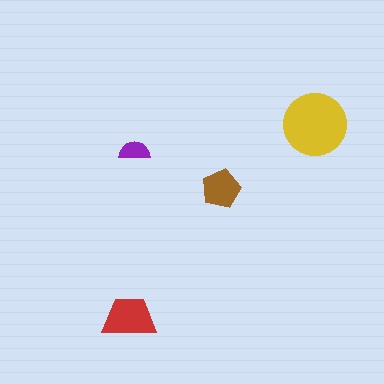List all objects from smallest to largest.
The purple semicircle, the brown pentagon, the red trapezoid, the yellow circle.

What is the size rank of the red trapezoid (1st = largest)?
2nd.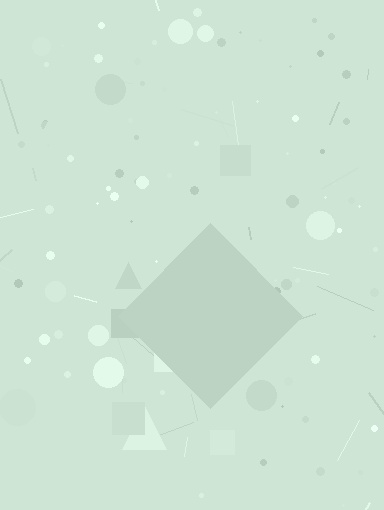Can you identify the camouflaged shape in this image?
The camouflaged shape is a diamond.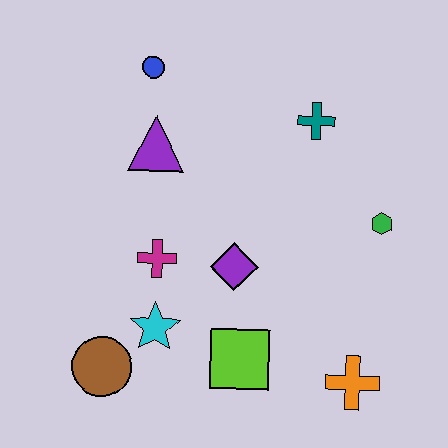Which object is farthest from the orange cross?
The blue circle is farthest from the orange cross.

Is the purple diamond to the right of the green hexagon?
No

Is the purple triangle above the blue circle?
No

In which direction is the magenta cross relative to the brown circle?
The magenta cross is above the brown circle.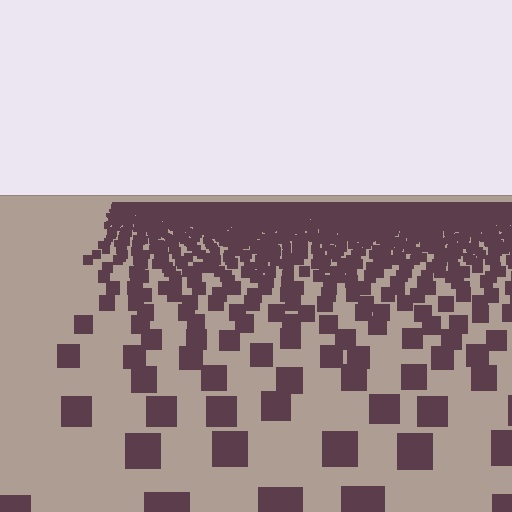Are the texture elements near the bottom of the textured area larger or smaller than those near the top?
Larger. Near the bottom, elements are closer to the viewer and appear at a bigger on-screen size.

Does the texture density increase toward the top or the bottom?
Density increases toward the top.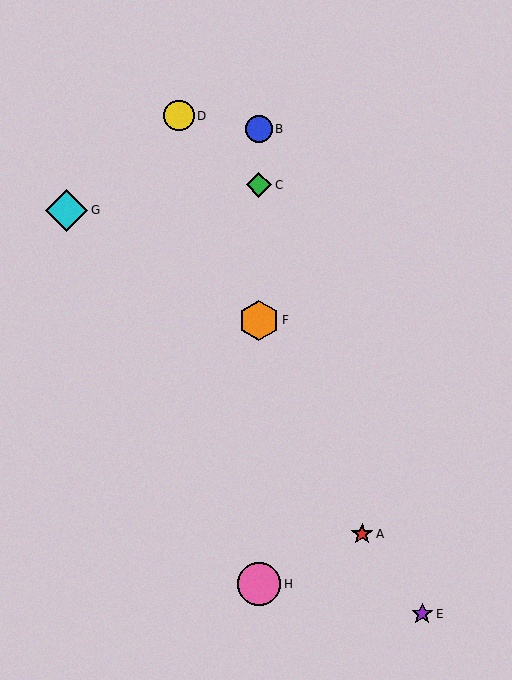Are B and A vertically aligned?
No, B is at x≈259 and A is at x≈362.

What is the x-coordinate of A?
Object A is at x≈362.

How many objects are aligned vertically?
4 objects (B, C, F, H) are aligned vertically.